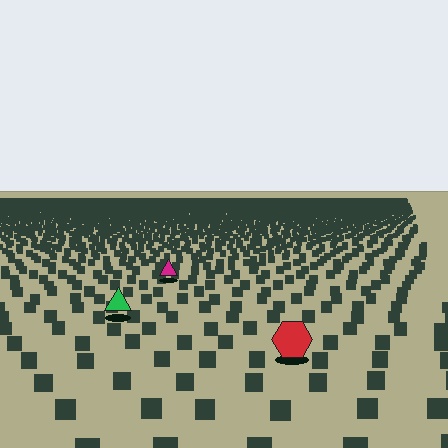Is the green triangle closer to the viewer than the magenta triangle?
Yes. The green triangle is closer — you can tell from the texture gradient: the ground texture is coarser near it.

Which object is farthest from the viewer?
The magenta triangle is farthest from the viewer. It appears smaller and the ground texture around it is denser.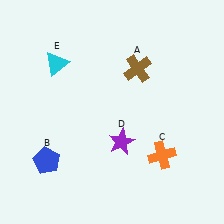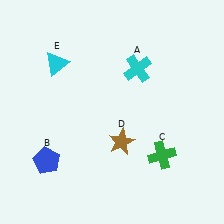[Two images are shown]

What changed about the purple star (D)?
In Image 1, D is purple. In Image 2, it changed to brown.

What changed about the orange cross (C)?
In Image 1, C is orange. In Image 2, it changed to green.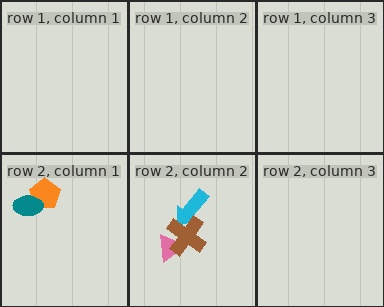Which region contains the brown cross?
The row 2, column 2 region.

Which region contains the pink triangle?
The row 2, column 2 region.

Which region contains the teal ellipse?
The row 2, column 1 region.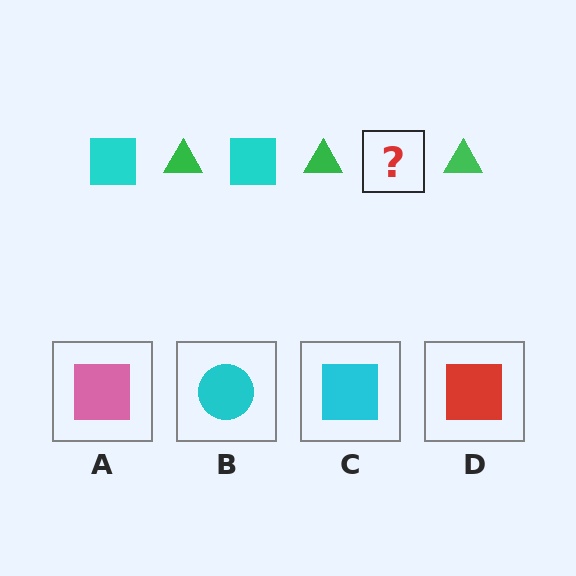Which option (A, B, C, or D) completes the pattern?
C.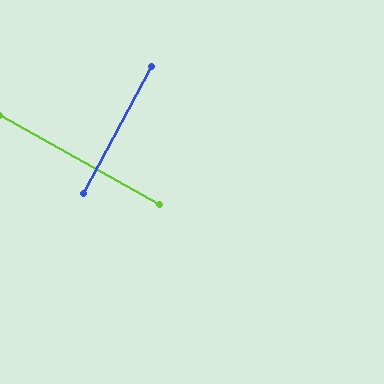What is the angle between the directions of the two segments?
Approximately 89 degrees.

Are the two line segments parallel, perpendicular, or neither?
Perpendicular — they meet at approximately 89°.